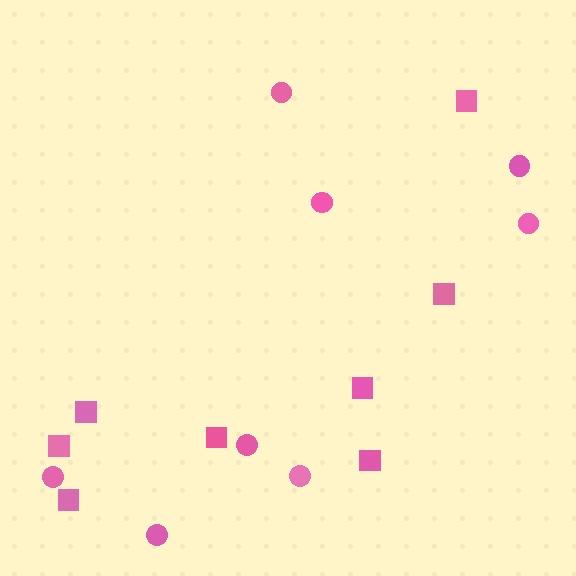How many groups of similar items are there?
There are 2 groups: one group of circles (8) and one group of squares (8).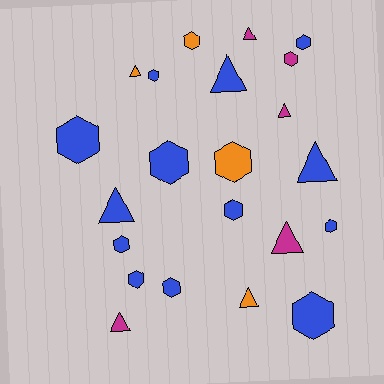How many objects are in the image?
There are 22 objects.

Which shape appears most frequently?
Hexagon, with 13 objects.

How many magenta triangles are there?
There are 4 magenta triangles.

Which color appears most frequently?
Blue, with 13 objects.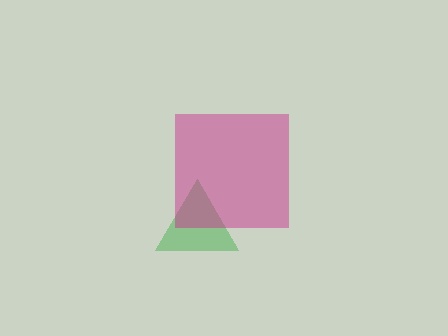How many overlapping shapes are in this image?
There are 2 overlapping shapes in the image.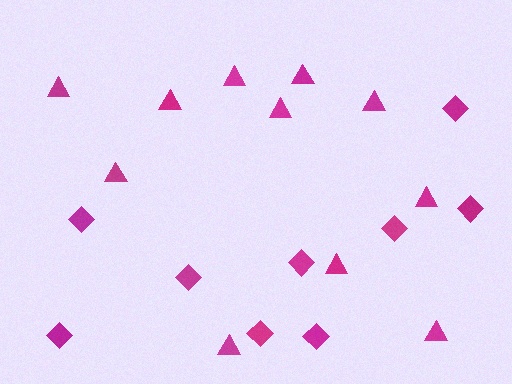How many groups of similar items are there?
There are 2 groups: one group of diamonds (9) and one group of triangles (11).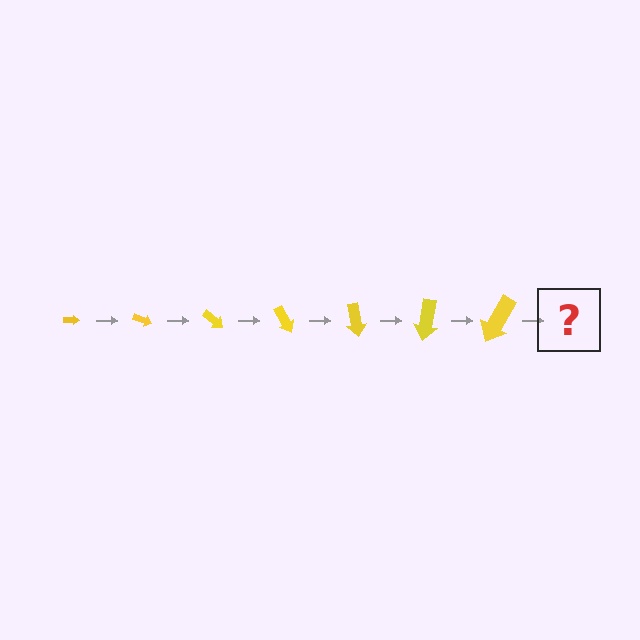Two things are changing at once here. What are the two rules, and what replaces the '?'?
The two rules are that the arrow grows larger each step and it rotates 20 degrees each step. The '?' should be an arrow, larger than the previous one and rotated 140 degrees from the start.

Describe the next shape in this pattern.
It should be an arrow, larger than the previous one and rotated 140 degrees from the start.